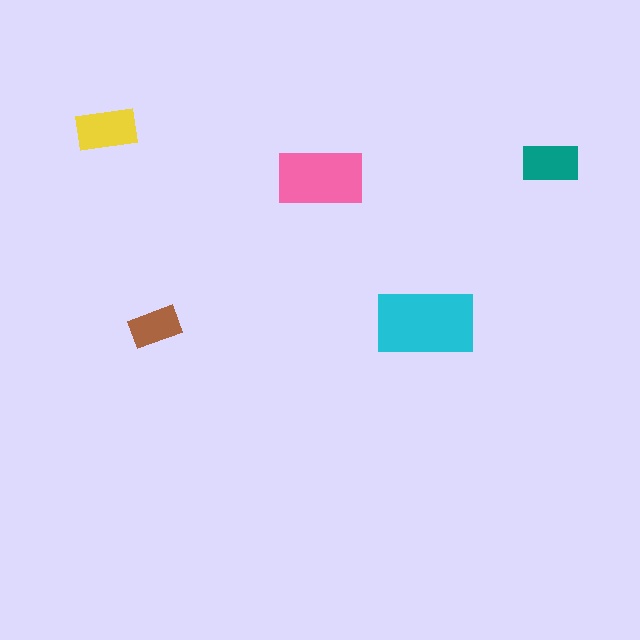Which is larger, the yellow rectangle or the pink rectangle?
The pink one.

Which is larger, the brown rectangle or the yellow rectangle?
The yellow one.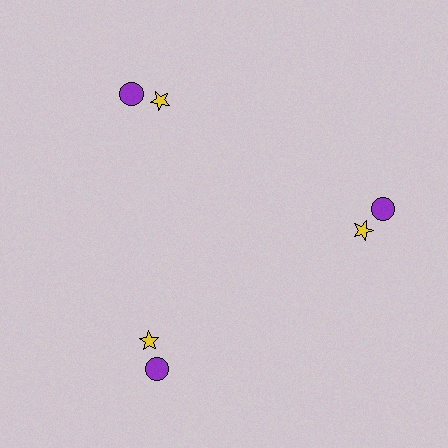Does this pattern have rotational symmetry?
Yes, this pattern has 3-fold rotational symmetry. It looks the same after rotating 120 degrees around the center.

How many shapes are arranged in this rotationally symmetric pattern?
There are 6 shapes, arranged in 3 groups of 2.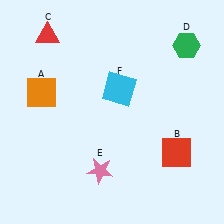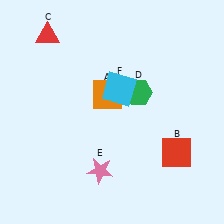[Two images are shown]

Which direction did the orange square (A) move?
The orange square (A) moved right.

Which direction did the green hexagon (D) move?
The green hexagon (D) moved down.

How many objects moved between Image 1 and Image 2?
2 objects moved between the two images.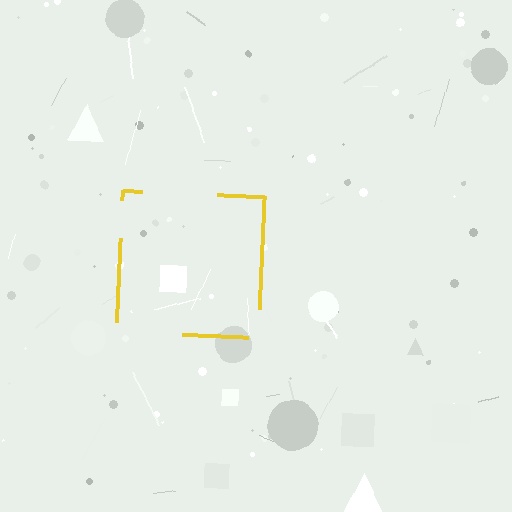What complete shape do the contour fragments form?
The contour fragments form a square.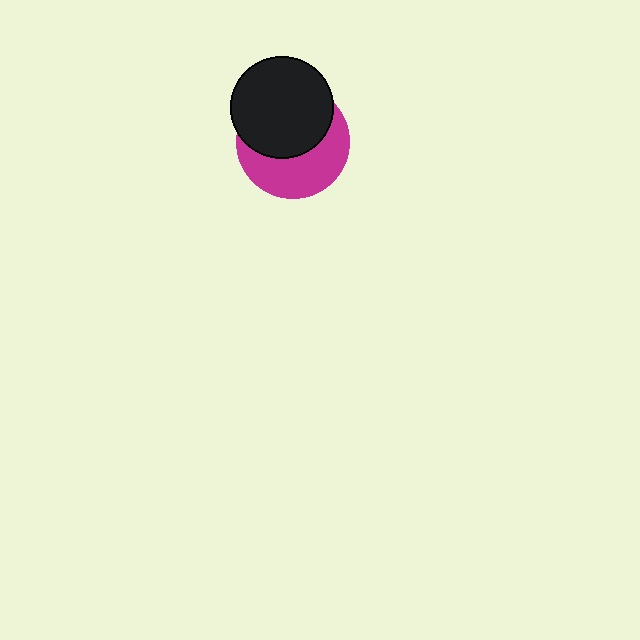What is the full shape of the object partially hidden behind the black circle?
The partially hidden object is a magenta circle.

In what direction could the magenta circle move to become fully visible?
The magenta circle could move down. That would shift it out from behind the black circle entirely.